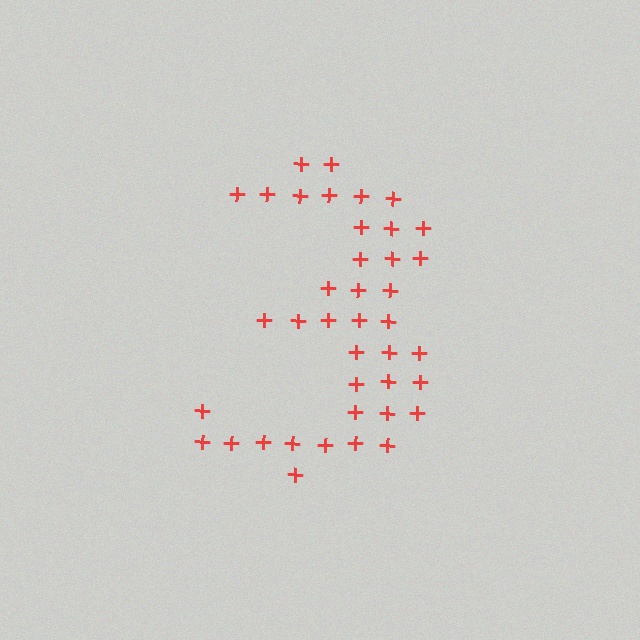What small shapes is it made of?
It is made of small plus signs.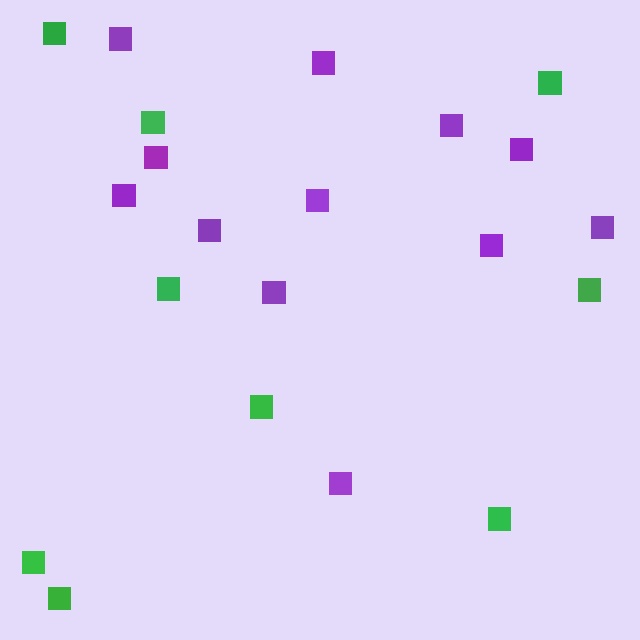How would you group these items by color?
There are 2 groups: one group of purple squares (12) and one group of green squares (9).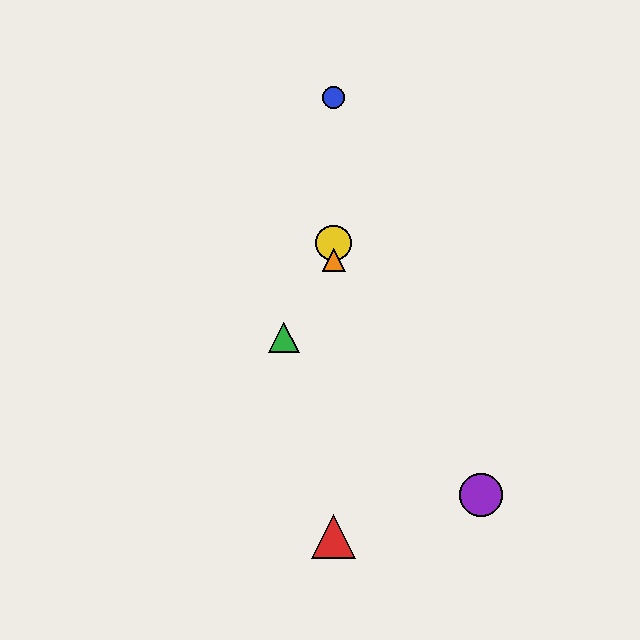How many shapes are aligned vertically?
4 shapes (the red triangle, the blue circle, the yellow circle, the orange triangle) are aligned vertically.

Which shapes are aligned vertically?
The red triangle, the blue circle, the yellow circle, the orange triangle are aligned vertically.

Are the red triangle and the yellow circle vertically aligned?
Yes, both are at x≈334.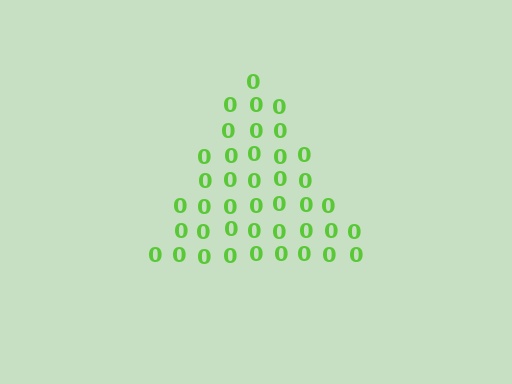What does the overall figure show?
The overall figure shows a triangle.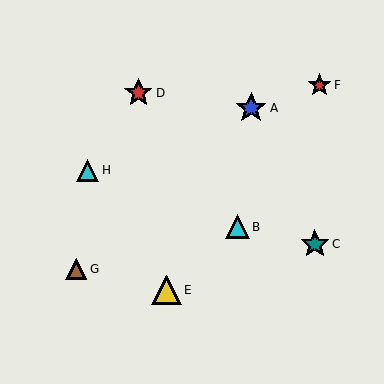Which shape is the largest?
The blue star (labeled A) is the largest.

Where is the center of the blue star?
The center of the blue star is at (251, 108).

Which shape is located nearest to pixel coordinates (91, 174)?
The cyan triangle (labeled H) at (88, 170) is nearest to that location.